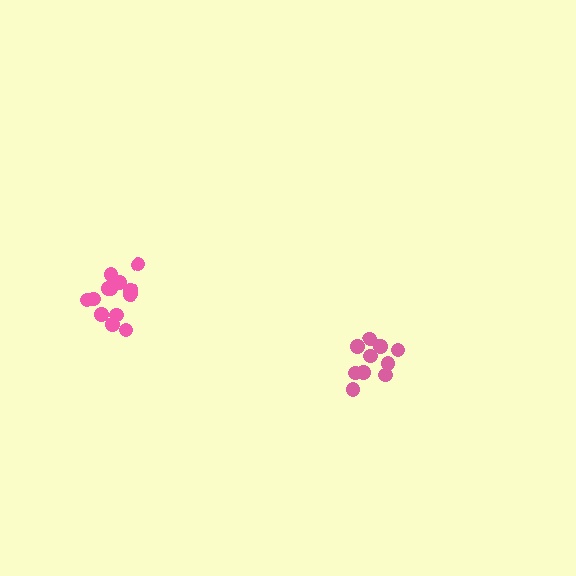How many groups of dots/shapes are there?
There are 2 groups.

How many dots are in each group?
Group 1: 10 dots, Group 2: 13 dots (23 total).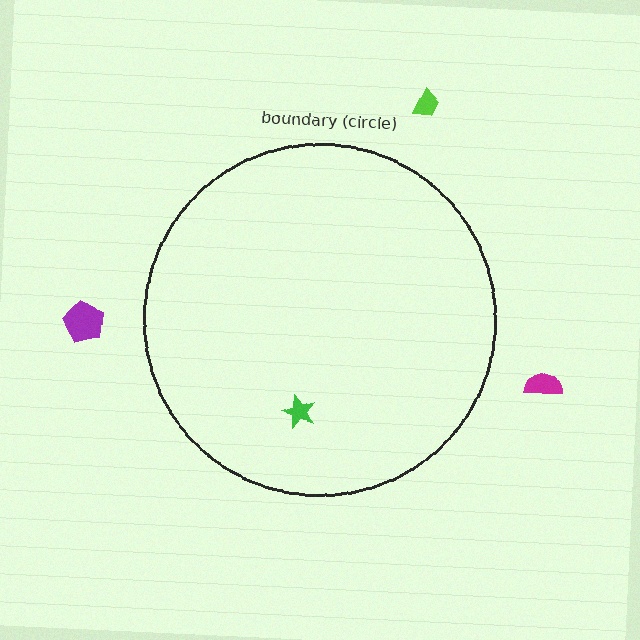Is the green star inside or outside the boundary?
Inside.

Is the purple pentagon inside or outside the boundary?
Outside.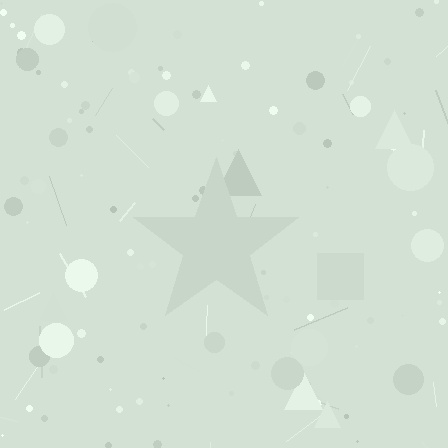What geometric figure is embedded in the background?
A star is embedded in the background.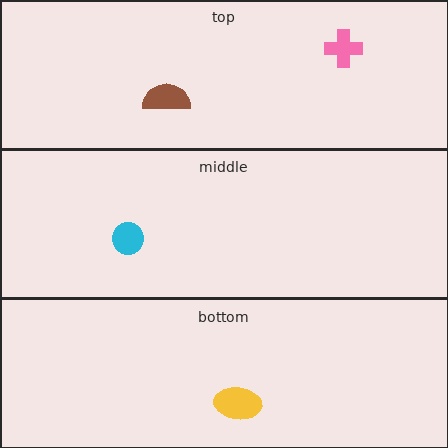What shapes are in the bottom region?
The yellow ellipse.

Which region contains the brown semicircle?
The top region.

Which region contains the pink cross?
The top region.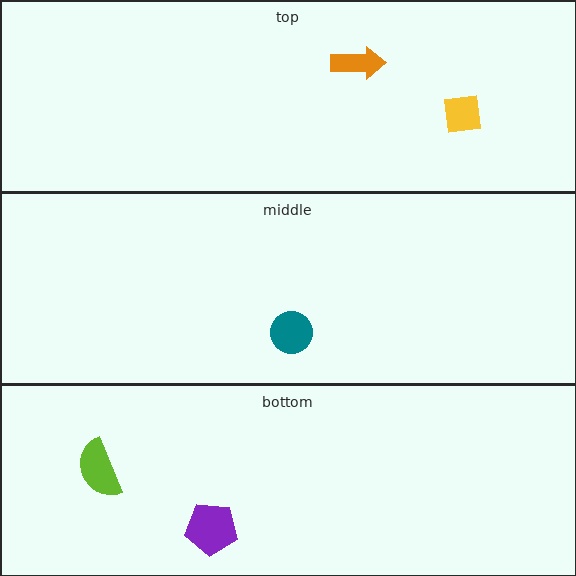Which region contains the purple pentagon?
The bottom region.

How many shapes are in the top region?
2.